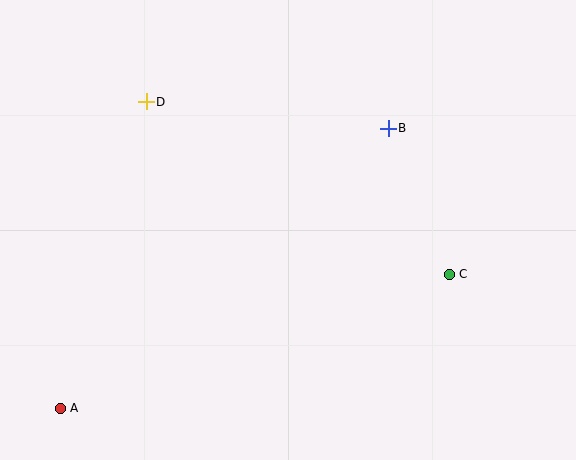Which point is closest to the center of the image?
Point B at (388, 128) is closest to the center.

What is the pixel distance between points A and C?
The distance between A and C is 411 pixels.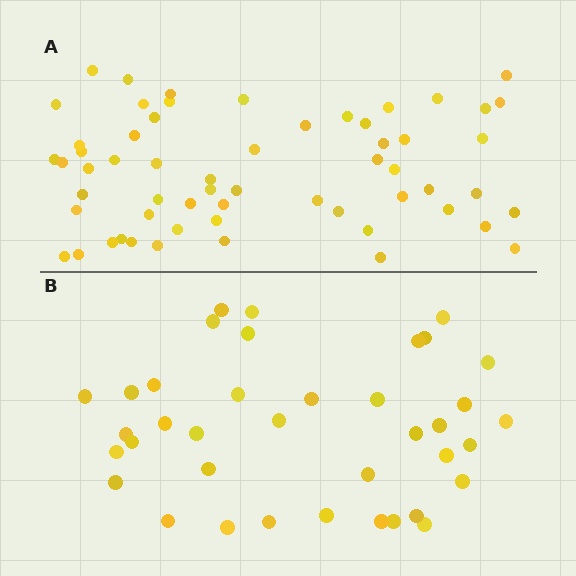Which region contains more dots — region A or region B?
Region A (the top region) has more dots.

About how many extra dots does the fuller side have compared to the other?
Region A has approximately 20 more dots than region B.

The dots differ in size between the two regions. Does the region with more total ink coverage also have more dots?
No. Region B has more total ink coverage because its dots are larger, but region A actually contains more individual dots. Total area can be misleading — the number of items is what matters here.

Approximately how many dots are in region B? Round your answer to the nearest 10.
About 40 dots. (The exact count is 38, which rounds to 40.)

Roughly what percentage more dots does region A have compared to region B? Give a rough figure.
About 55% more.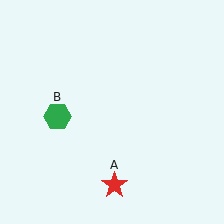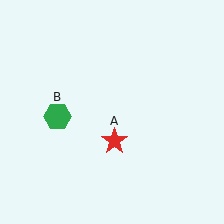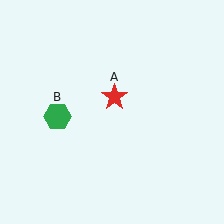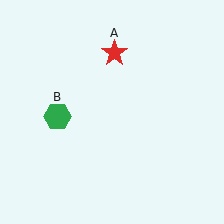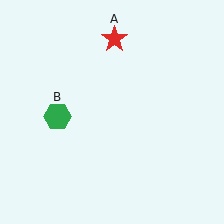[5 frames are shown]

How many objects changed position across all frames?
1 object changed position: red star (object A).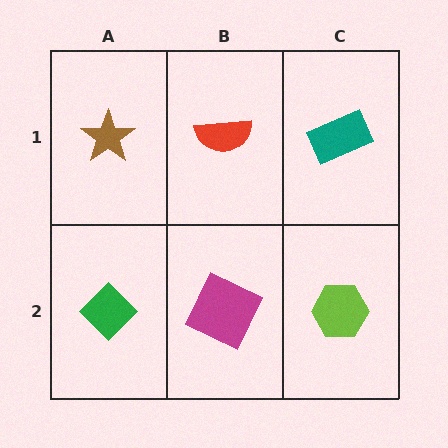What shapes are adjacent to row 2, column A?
A brown star (row 1, column A), a magenta square (row 2, column B).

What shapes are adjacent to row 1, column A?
A green diamond (row 2, column A), a red semicircle (row 1, column B).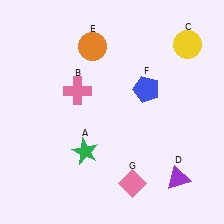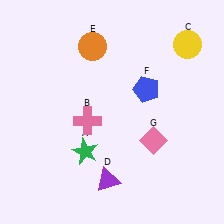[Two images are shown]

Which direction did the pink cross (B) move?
The pink cross (B) moved down.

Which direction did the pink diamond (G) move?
The pink diamond (G) moved up.